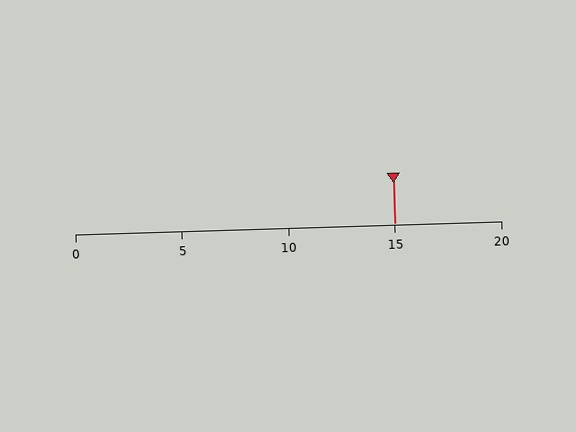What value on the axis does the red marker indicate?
The marker indicates approximately 15.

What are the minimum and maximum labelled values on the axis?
The axis runs from 0 to 20.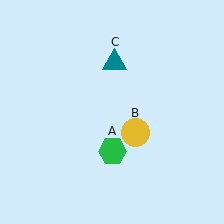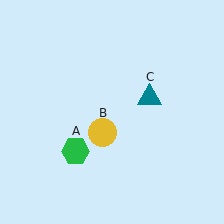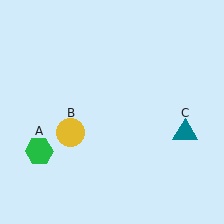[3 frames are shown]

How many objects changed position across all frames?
3 objects changed position: green hexagon (object A), yellow circle (object B), teal triangle (object C).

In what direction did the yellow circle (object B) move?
The yellow circle (object B) moved left.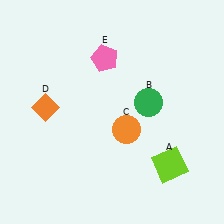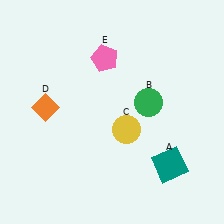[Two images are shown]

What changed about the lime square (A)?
In Image 1, A is lime. In Image 2, it changed to teal.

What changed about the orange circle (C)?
In Image 1, C is orange. In Image 2, it changed to yellow.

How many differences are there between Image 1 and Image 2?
There are 2 differences between the two images.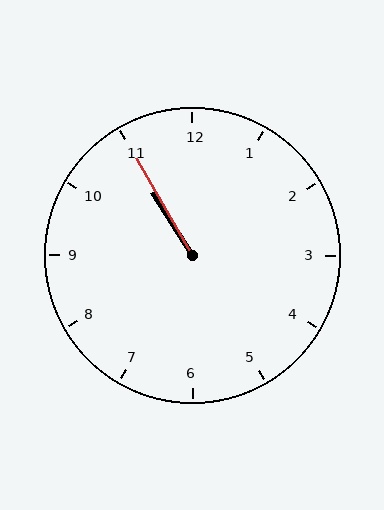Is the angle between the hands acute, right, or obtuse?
It is acute.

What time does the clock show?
10:55.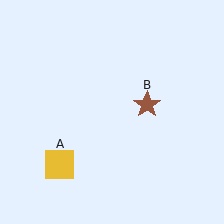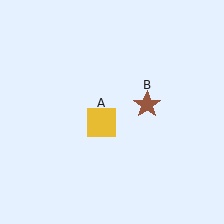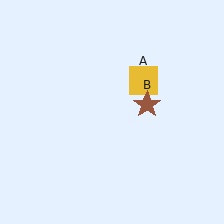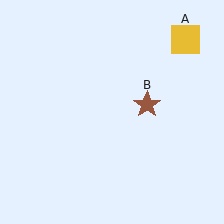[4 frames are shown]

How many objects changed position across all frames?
1 object changed position: yellow square (object A).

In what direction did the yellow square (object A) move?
The yellow square (object A) moved up and to the right.